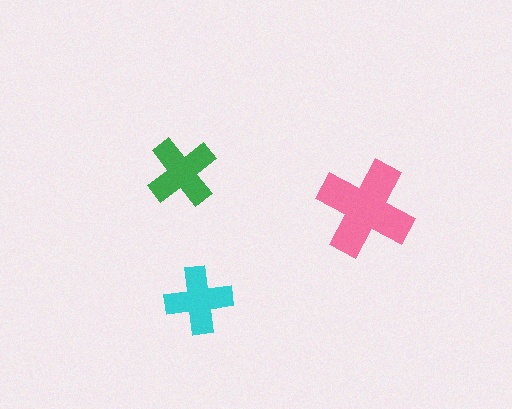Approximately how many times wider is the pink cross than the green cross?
About 1.5 times wider.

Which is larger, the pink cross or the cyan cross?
The pink one.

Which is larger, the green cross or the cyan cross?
The green one.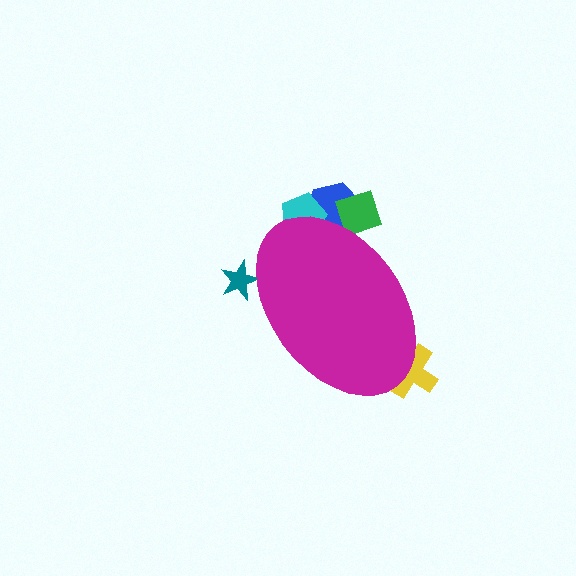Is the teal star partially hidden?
Yes, the teal star is partially hidden behind the magenta ellipse.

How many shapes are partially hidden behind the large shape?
6 shapes are partially hidden.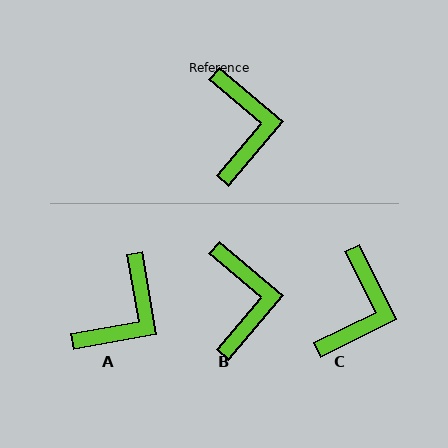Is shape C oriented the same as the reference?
No, it is off by about 23 degrees.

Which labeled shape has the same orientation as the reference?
B.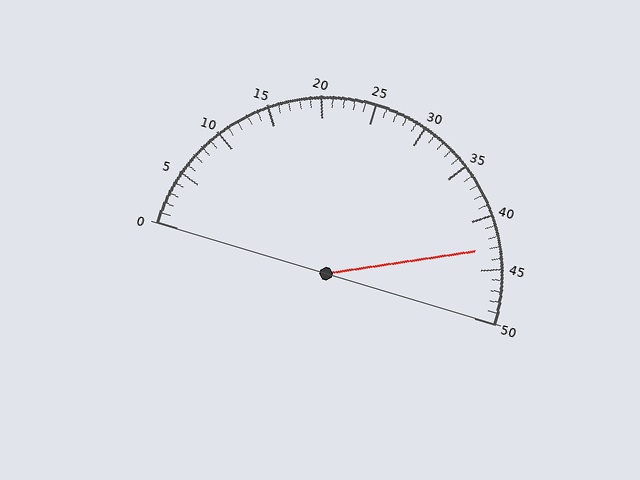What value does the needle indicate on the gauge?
The needle indicates approximately 43.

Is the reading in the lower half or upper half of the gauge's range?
The reading is in the upper half of the range (0 to 50).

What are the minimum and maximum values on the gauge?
The gauge ranges from 0 to 50.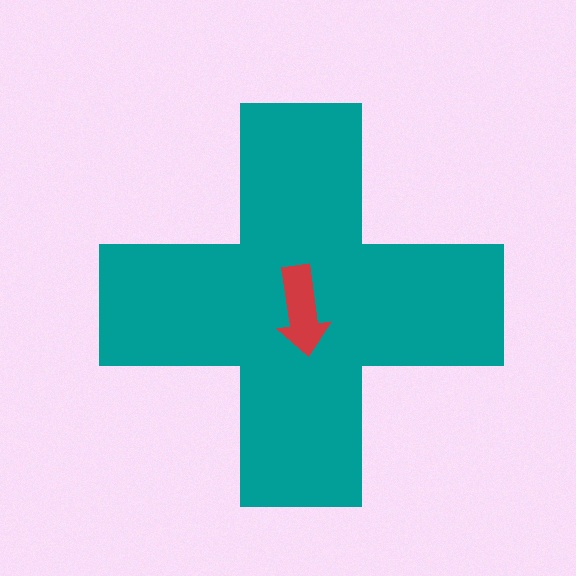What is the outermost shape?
The teal cross.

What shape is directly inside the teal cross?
The red arrow.